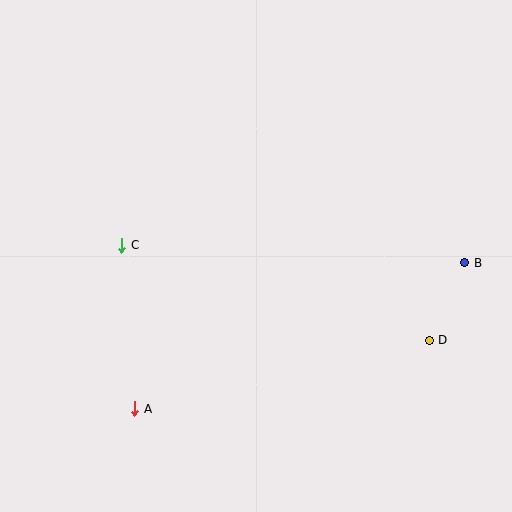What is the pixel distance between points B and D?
The distance between B and D is 85 pixels.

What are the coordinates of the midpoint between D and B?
The midpoint between D and B is at (447, 301).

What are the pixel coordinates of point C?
Point C is at (122, 245).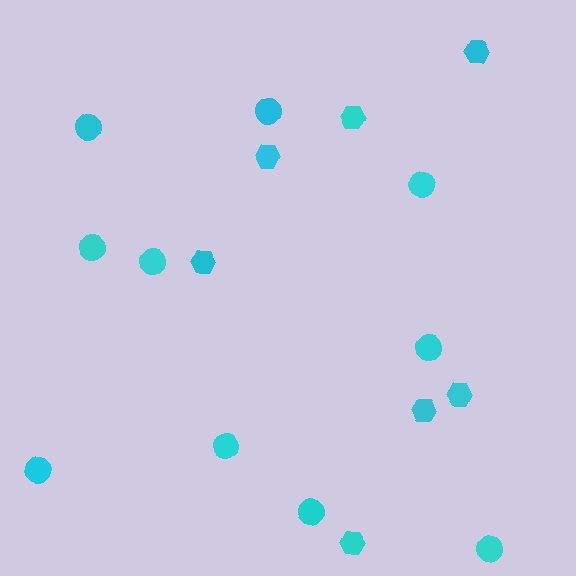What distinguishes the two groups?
There are 2 groups: one group of hexagons (7) and one group of circles (10).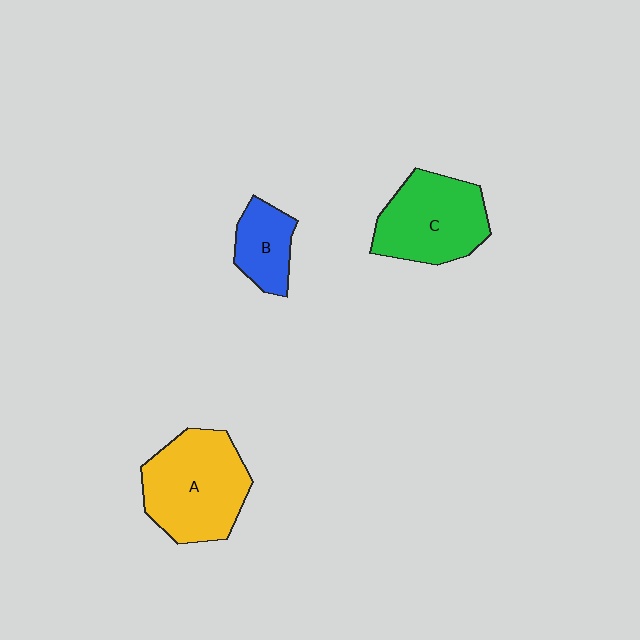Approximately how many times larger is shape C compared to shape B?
Approximately 1.9 times.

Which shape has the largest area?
Shape A (yellow).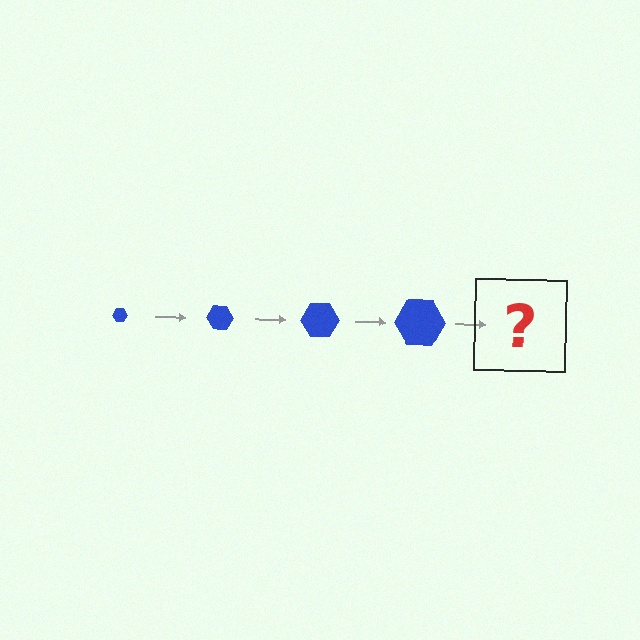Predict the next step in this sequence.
The next step is a blue hexagon, larger than the previous one.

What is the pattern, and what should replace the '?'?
The pattern is that the hexagon gets progressively larger each step. The '?' should be a blue hexagon, larger than the previous one.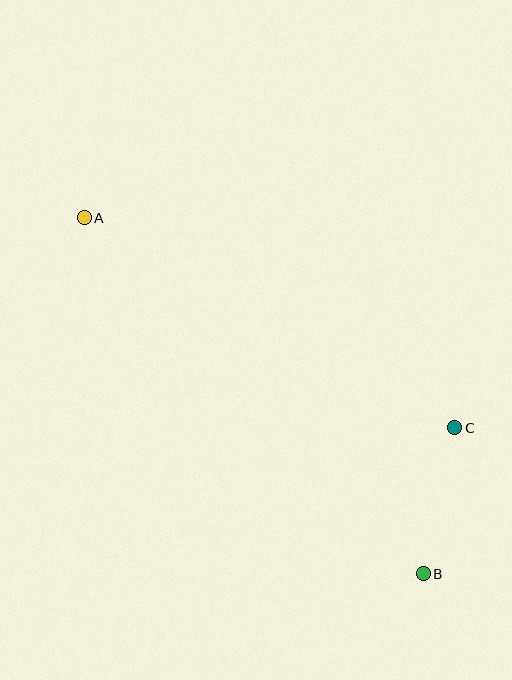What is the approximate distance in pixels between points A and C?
The distance between A and C is approximately 426 pixels.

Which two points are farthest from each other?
Points A and B are farthest from each other.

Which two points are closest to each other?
Points B and C are closest to each other.